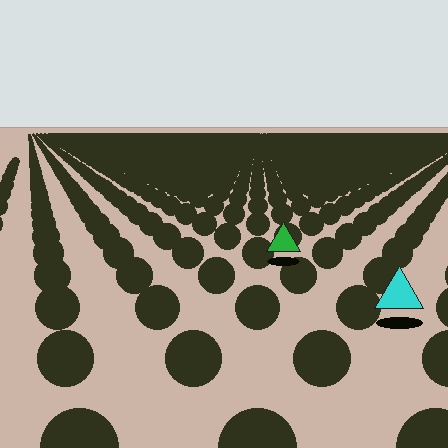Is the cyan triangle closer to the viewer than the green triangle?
Yes. The cyan triangle is closer — you can tell from the texture gradient: the ground texture is coarser near it.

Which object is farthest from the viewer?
The green triangle is farthest from the viewer. It appears smaller and the ground texture around it is denser.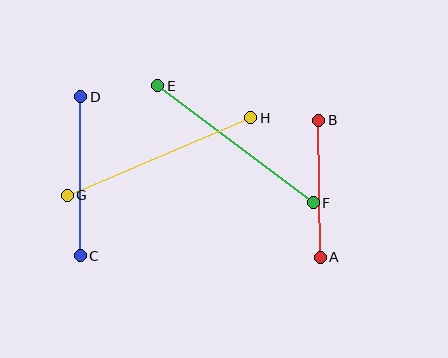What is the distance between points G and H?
The distance is approximately 199 pixels.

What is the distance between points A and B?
The distance is approximately 137 pixels.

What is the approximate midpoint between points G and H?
The midpoint is at approximately (159, 156) pixels.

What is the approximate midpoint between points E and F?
The midpoint is at approximately (236, 144) pixels.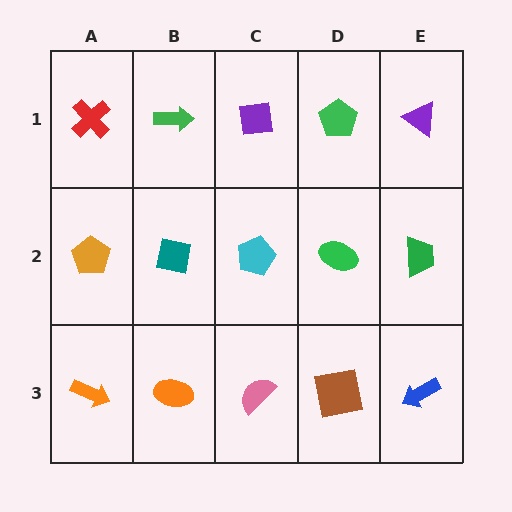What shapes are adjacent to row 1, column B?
A teal square (row 2, column B), a red cross (row 1, column A), a purple square (row 1, column C).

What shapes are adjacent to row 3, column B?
A teal square (row 2, column B), an orange arrow (row 3, column A), a pink semicircle (row 3, column C).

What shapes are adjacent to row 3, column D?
A green ellipse (row 2, column D), a pink semicircle (row 3, column C), a blue arrow (row 3, column E).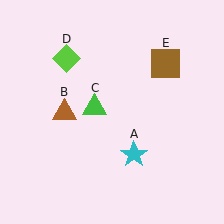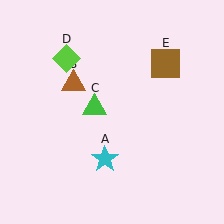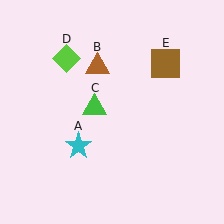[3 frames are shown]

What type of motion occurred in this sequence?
The cyan star (object A), brown triangle (object B) rotated clockwise around the center of the scene.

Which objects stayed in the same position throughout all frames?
Green triangle (object C) and lime diamond (object D) and brown square (object E) remained stationary.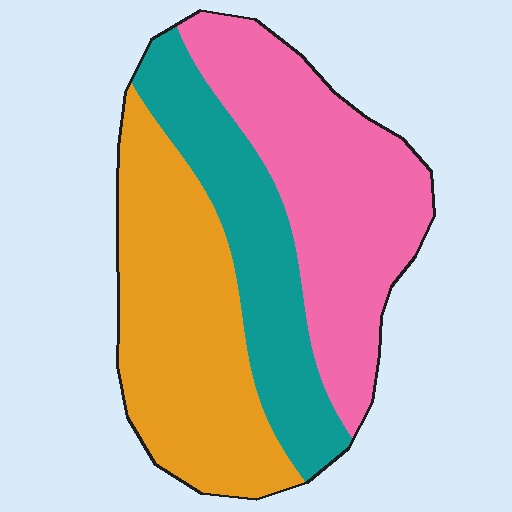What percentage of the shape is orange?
Orange takes up about three eighths (3/8) of the shape.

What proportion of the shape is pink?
Pink covers around 40% of the shape.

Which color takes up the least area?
Teal, at roughly 25%.